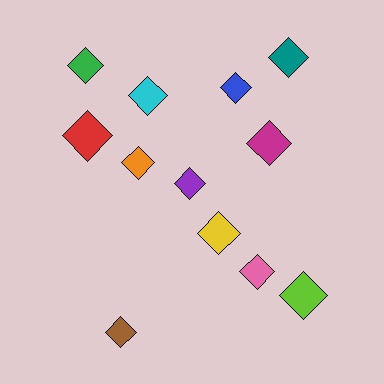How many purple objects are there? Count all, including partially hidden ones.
There is 1 purple object.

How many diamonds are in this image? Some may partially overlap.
There are 12 diamonds.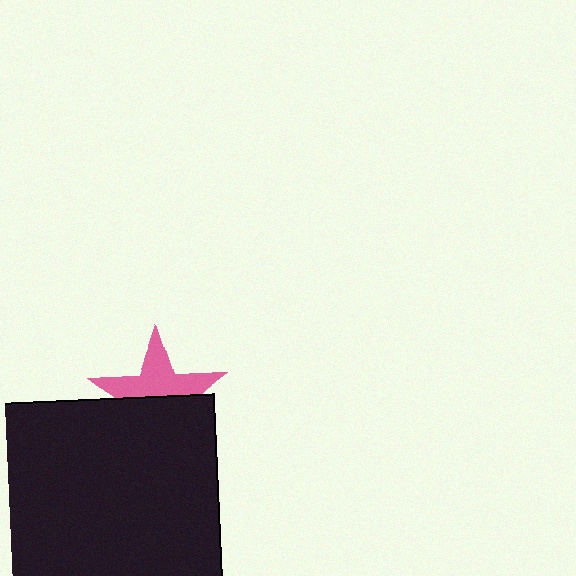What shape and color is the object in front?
The object in front is a black square.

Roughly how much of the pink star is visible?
About half of it is visible (roughly 50%).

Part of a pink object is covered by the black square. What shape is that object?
It is a star.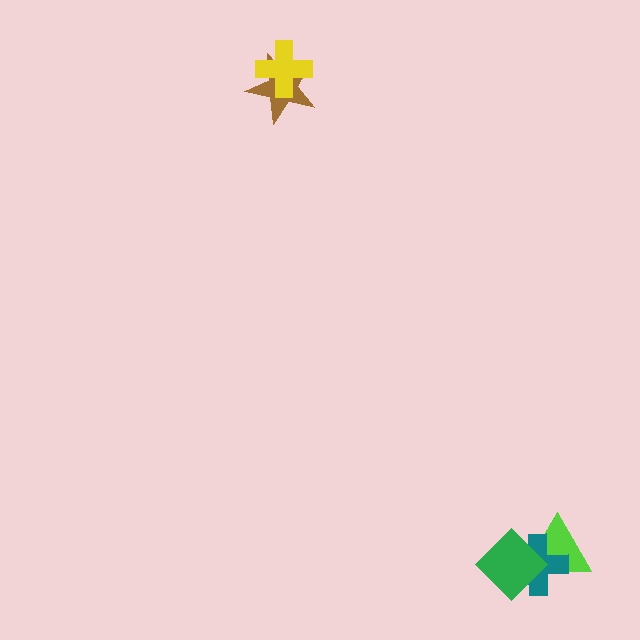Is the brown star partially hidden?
Yes, it is partially covered by another shape.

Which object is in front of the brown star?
The yellow cross is in front of the brown star.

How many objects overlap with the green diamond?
2 objects overlap with the green diamond.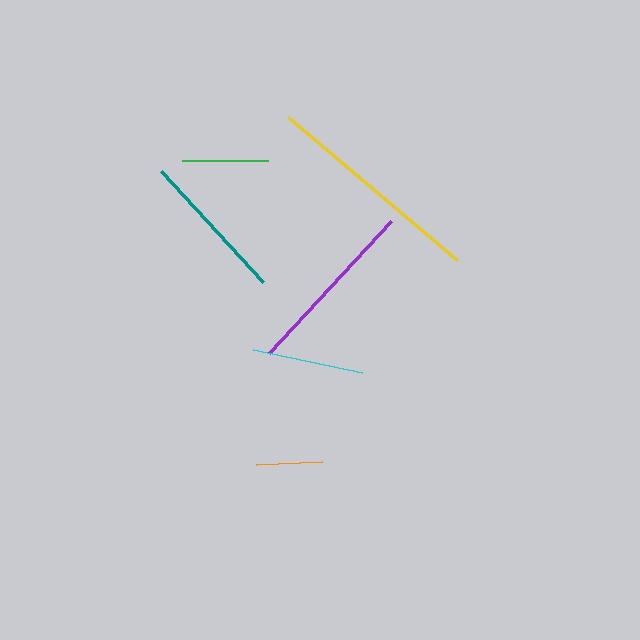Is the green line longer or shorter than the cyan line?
The cyan line is longer than the green line.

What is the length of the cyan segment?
The cyan segment is approximately 111 pixels long.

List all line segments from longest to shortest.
From longest to shortest: yellow, purple, teal, cyan, green, orange.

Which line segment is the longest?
The yellow line is the longest at approximately 221 pixels.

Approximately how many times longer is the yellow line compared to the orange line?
The yellow line is approximately 3.4 times the length of the orange line.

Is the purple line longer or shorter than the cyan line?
The purple line is longer than the cyan line.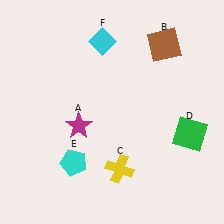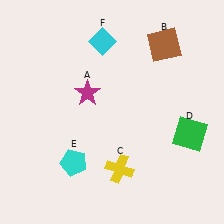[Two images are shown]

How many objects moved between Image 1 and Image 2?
1 object moved between the two images.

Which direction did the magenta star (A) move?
The magenta star (A) moved up.